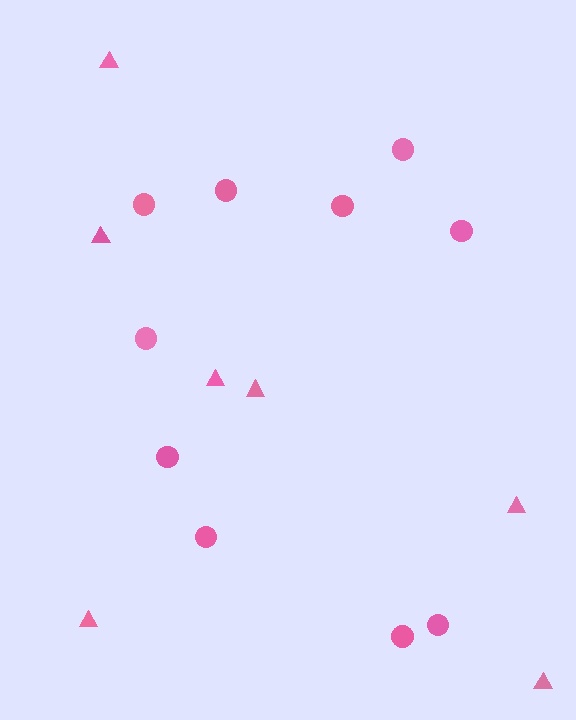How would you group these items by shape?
There are 2 groups: one group of circles (10) and one group of triangles (7).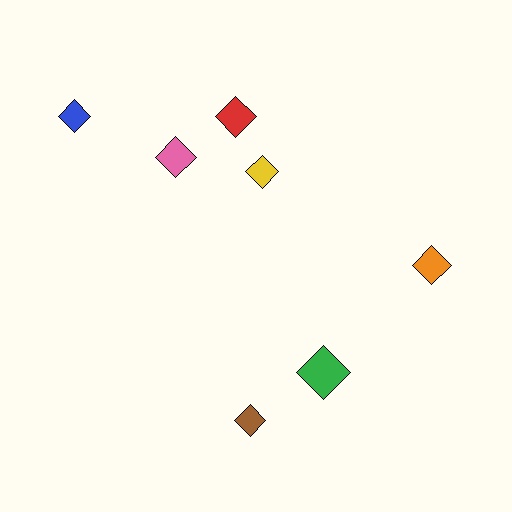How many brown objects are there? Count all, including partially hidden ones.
There is 1 brown object.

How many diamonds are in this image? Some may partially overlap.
There are 7 diamonds.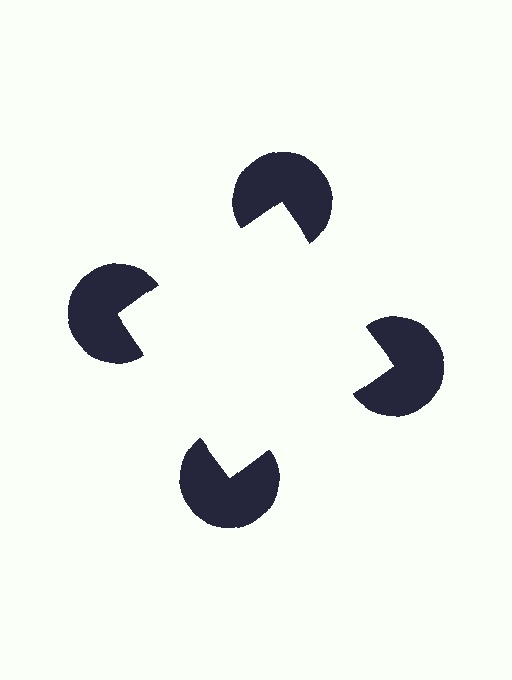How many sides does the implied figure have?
4 sides.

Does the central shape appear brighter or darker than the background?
It typically appears slightly brighter than the background, even though no actual brightness change is drawn.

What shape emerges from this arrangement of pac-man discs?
An illusory square — its edges are inferred from the aligned wedge cuts in the pac-man discs, not physically drawn.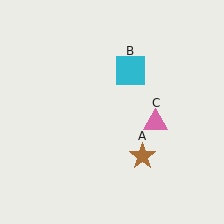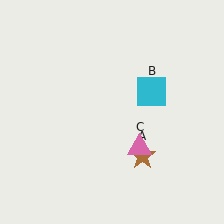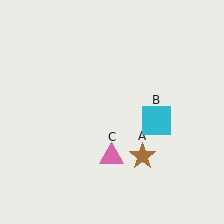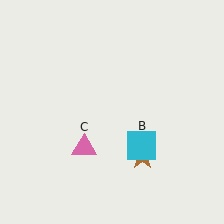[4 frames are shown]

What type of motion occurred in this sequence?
The cyan square (object B), pink triangle (object C) rotated clockwise around the center of the scene.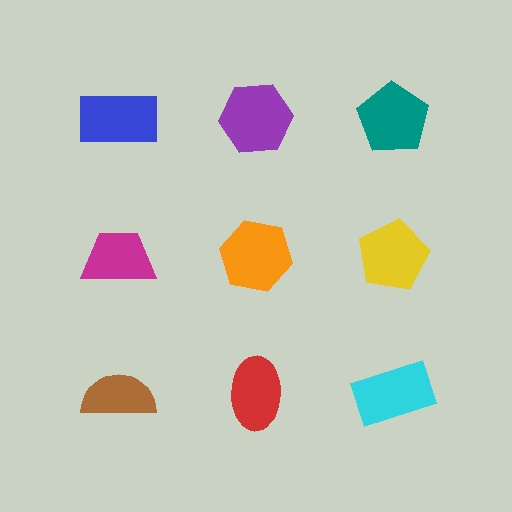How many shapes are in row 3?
3 shapes.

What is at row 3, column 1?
A brown semicircle.